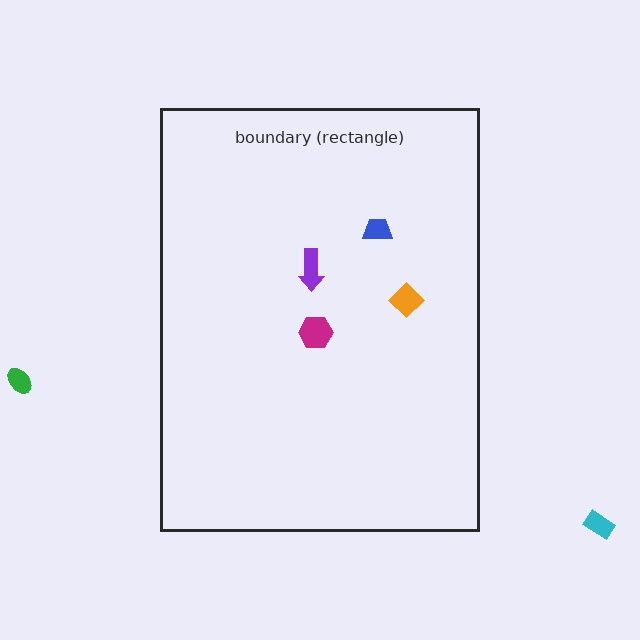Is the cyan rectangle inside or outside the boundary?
Outside.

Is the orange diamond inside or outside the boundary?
Inside.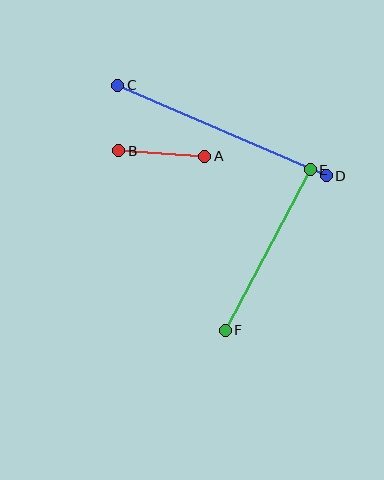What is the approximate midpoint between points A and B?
The midpoint is at approximately (162, 153) pixels.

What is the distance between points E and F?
The distance is approximately 182 pixels.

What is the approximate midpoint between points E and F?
The midpoint is at approximately (268, 250) pixels.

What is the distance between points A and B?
The distance is approximately 87 pixels.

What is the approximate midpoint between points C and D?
The midpoint is at approximately (222, 130) pixels.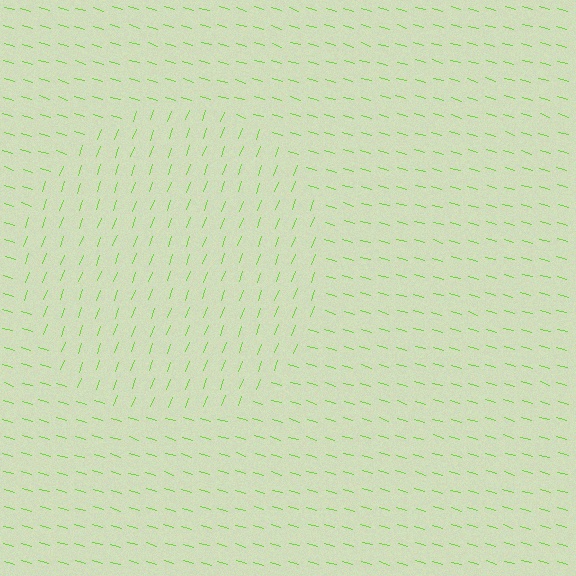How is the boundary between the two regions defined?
The boundary is defined purely by a change in line orientation (approximately 86 degrees difference). All lines are the same color and thickness.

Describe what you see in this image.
The image is filled with small lime line segments. A circle region in the image has lines oriented differently from the surrounding lines, creating a visible texture boundary.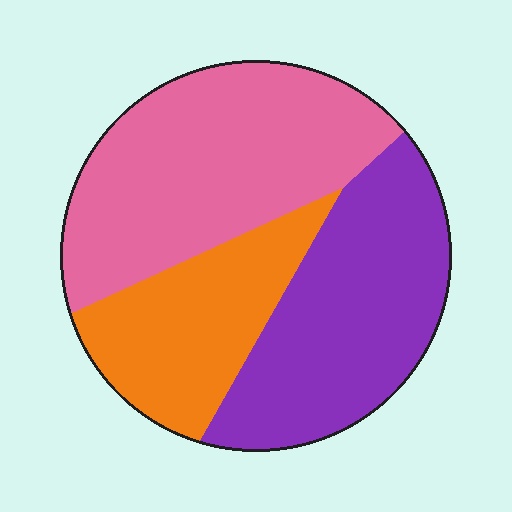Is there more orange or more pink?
Pink.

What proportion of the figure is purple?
Purple takes up about one third (1/3) of the figure.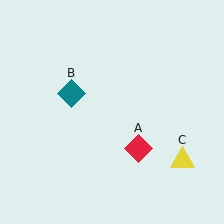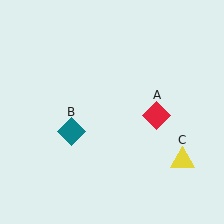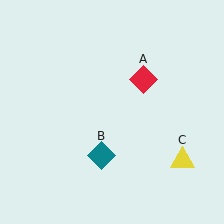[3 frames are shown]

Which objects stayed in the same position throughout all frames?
Yellow triangle (object C) remained stationary.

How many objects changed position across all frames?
2 objects changed position: red diamond (object A), teal diamond (object B).